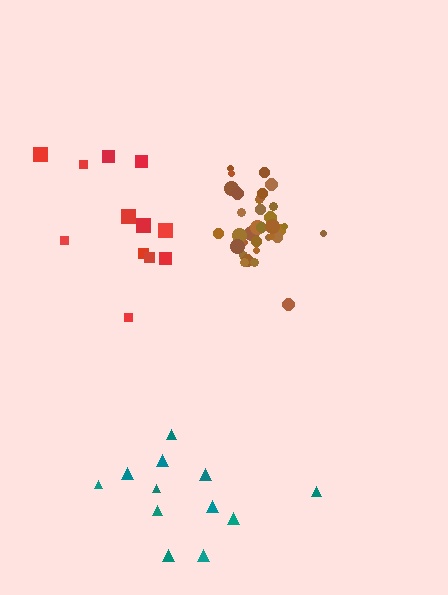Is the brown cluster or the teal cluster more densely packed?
Brown.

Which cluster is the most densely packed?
Brown.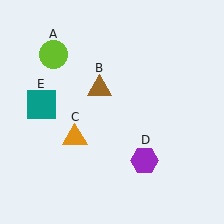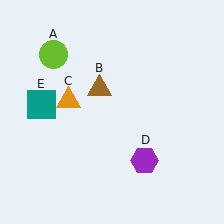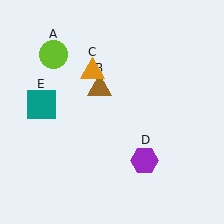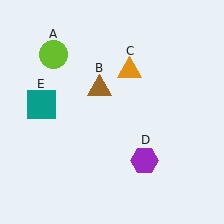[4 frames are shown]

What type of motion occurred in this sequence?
The orange triangle (object C) rotated clockwise around the center of the scene.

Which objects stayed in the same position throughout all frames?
Lime circle (object A) and brown triangle (object B) and purple hexagon (object D) and teal square (object E) remained stationary.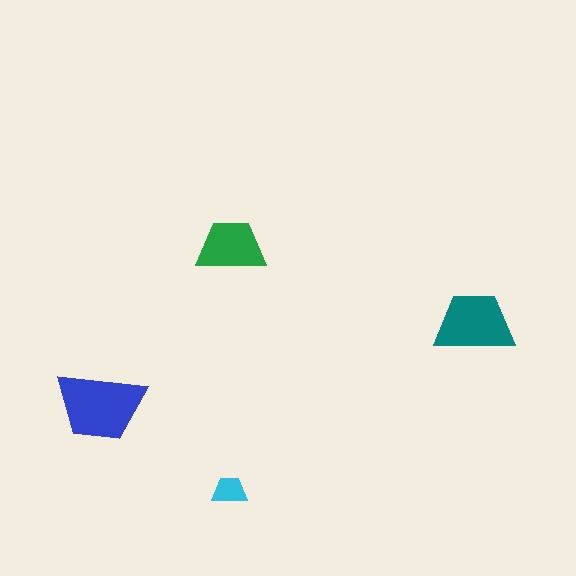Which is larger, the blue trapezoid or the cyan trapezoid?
The blue one.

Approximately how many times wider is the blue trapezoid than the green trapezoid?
About 1.5 times wider.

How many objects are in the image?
There are 4 objects in the image.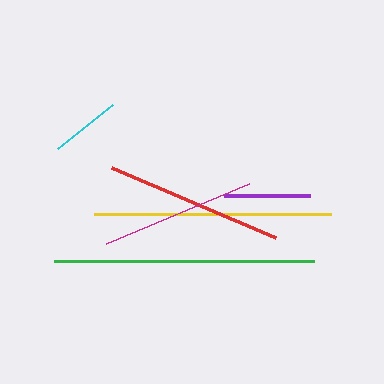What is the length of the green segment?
The green segment is approximately 259 pixels long.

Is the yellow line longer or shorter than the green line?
The green line is longer than the yellow line.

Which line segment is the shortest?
The cyan line is the shortest at approximately 70 pixels.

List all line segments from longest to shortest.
From longest to shortest: green, yellow, red, magenta, purple, cyan.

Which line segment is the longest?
The green line is the longest at approximately 259 pixels.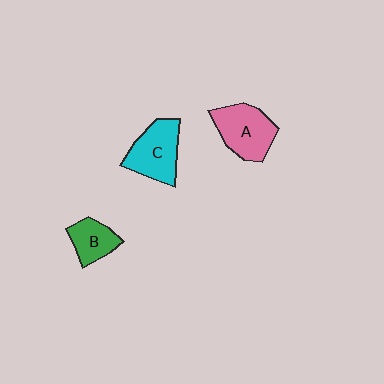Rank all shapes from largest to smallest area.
From largest to smallest: A (pink), C (cyan), B (green).